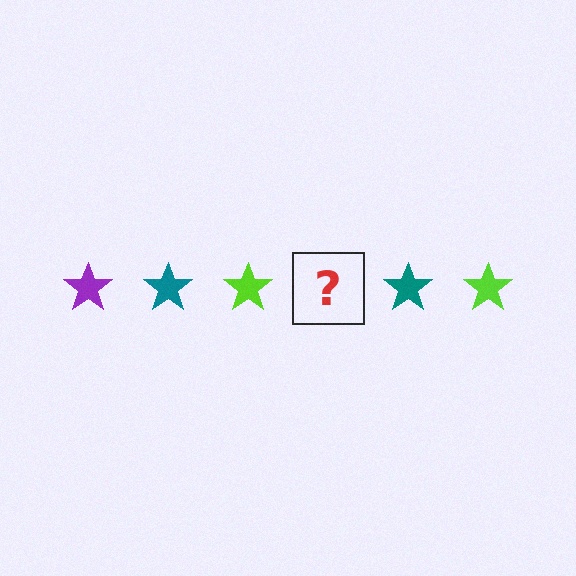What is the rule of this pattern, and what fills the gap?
The rule is that the pattern cycles through purple, teal, lime stars. The gap should be filled with a purple star.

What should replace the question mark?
The question mark should be replaced with a purple star.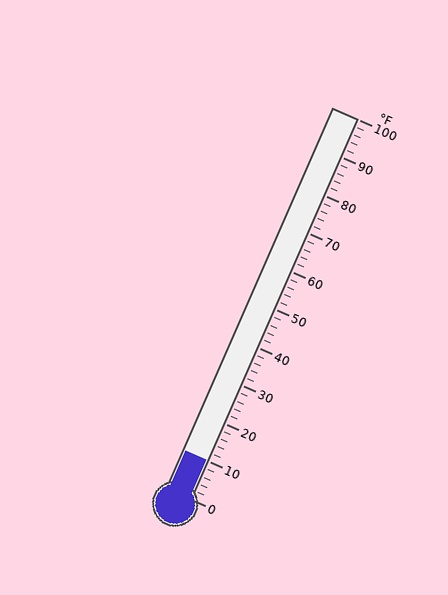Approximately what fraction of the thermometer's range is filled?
The thermometer is filled to approximately 10% of its range.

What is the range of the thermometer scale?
The thermometer scale ranges from 0°F to 100°F.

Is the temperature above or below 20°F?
The temperature is below 20°F.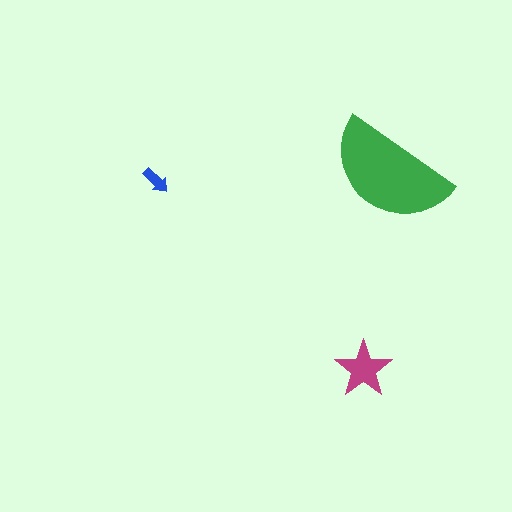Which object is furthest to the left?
The blue arrow is leftmost.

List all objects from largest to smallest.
The green semicircle, the magenta star, the blue arrow.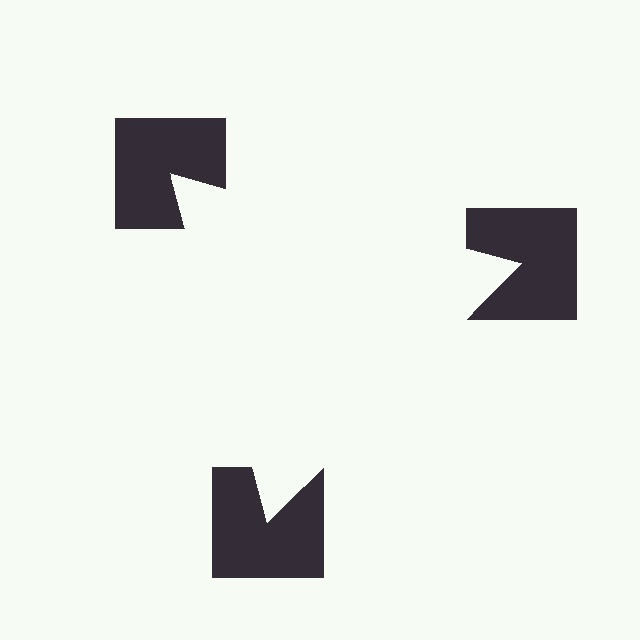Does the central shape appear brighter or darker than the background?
It typically appears slightly brighter than the background, even though no actual brightness change is drawn.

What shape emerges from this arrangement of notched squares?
An illusory triangle — its edges are inferred from the aligned wedge cuts in the notched squares, not physically drawn.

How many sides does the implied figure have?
3 sides.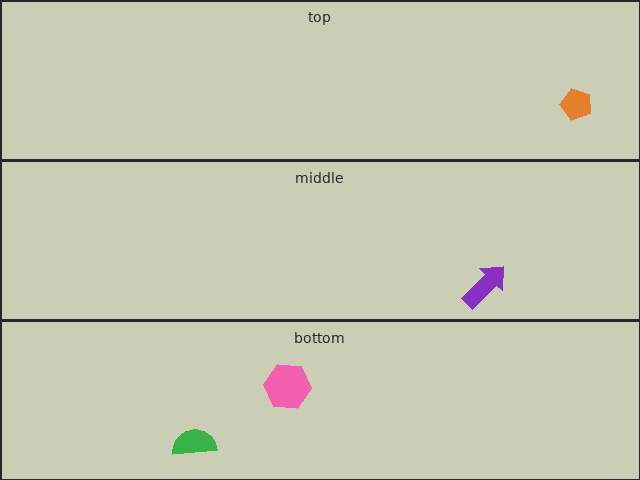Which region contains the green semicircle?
The bottom region.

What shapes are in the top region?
The orange pentagon.